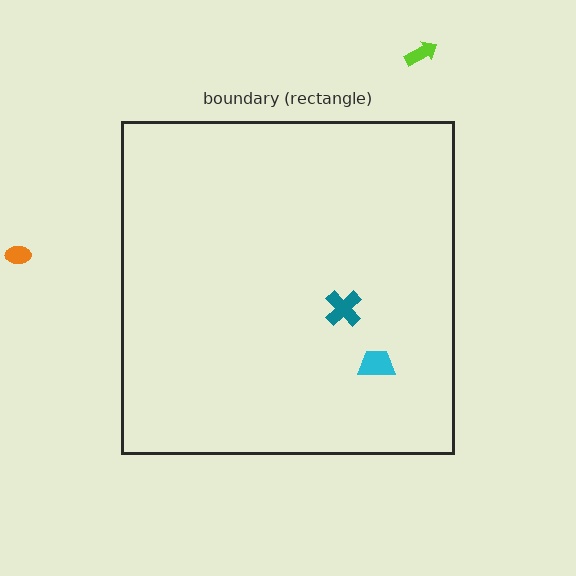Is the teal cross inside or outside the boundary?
Inside.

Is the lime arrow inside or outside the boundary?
Outside.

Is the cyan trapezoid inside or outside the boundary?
Inside.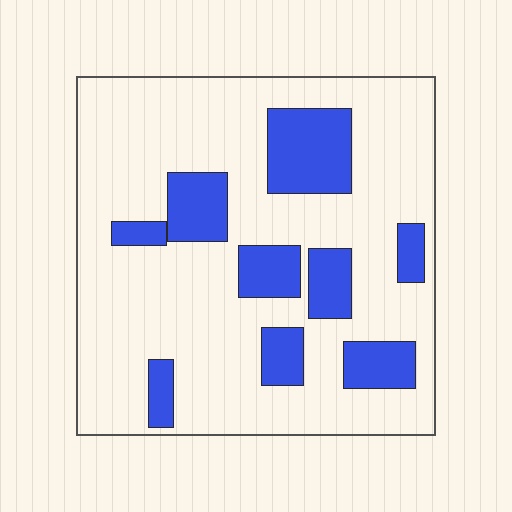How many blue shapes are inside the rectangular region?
9.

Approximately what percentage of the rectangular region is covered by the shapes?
Approximately 20%.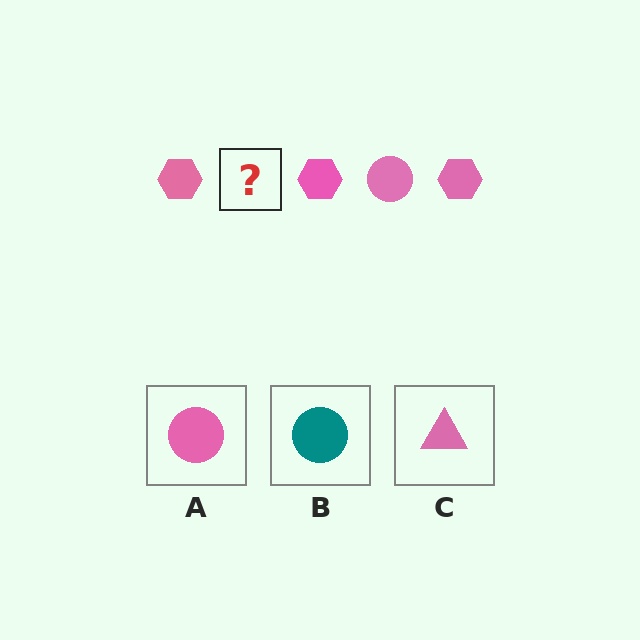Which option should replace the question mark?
Option A.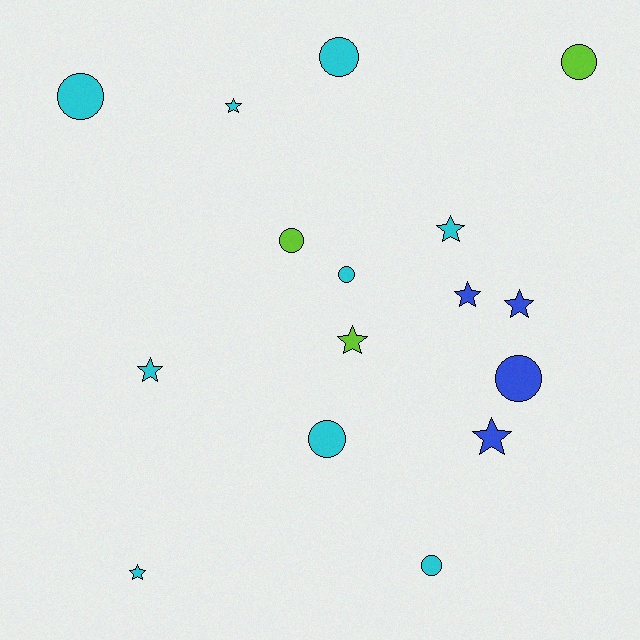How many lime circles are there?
There are 2 lime circles.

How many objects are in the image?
There are 16 objects.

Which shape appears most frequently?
Circle, with 8 objects.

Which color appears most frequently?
Cyan, with 9 objects.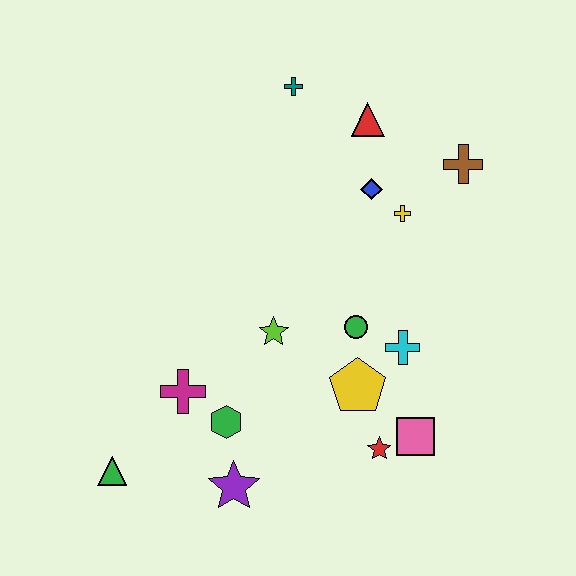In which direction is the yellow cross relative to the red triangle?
The yellow cross is below the red triangle.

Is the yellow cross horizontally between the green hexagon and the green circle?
No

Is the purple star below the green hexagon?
Yes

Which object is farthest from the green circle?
The green triangle is farthest from the green circle.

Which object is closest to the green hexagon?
The magenta cross is closest to the green hexagon.